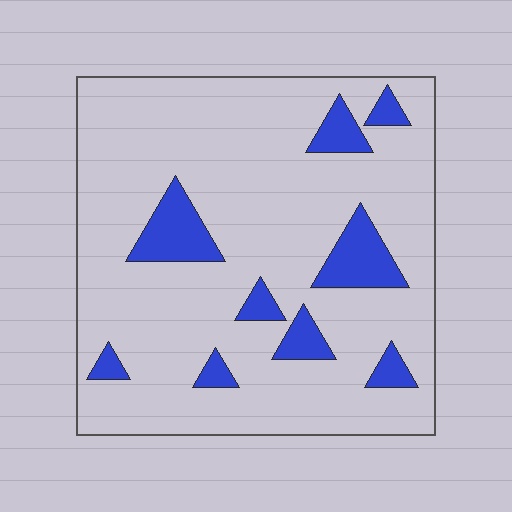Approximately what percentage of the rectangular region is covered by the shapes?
Approximately 15%.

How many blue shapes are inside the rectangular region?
9.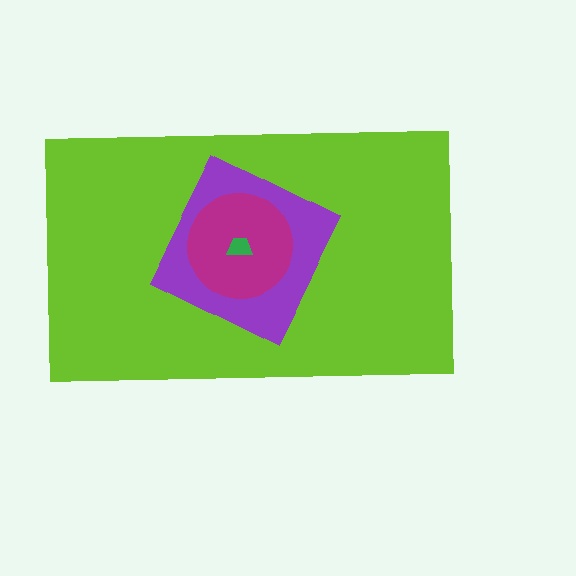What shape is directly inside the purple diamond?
The magenta circle.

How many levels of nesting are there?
4.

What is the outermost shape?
The lime rectangle.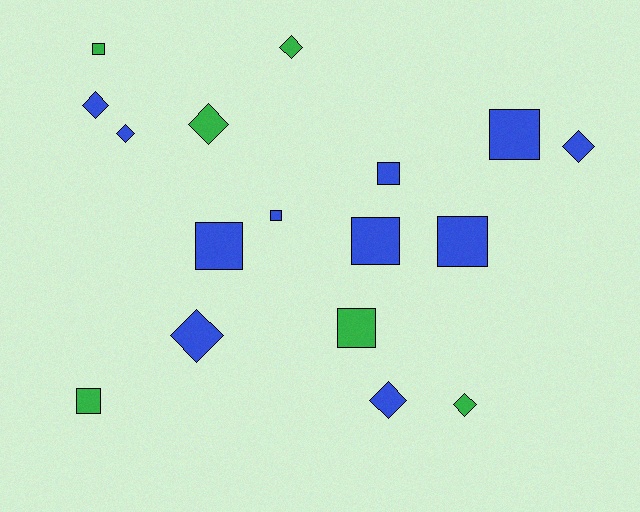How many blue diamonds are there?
There are 5 blue diamonds.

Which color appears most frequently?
Blue, with 11 objects.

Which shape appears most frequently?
Square, with 9 objects.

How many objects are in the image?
There are 17 objects.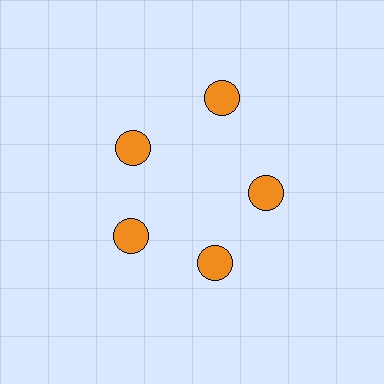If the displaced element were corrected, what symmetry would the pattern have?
It would have 5-fold rotational symmetry — the pattern would map onto itself every 72 degrees.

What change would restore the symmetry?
The symmetry would be restored by moving it inward, back onto the ring so that all 5 circles sit at equal angles and equal distance from the center.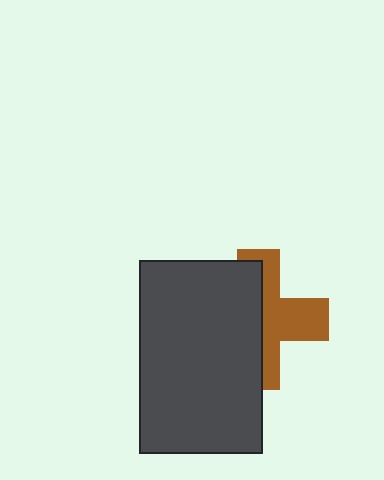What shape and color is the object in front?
The object in front is a dark gray rectangle.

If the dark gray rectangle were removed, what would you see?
You would see the complete brown cross.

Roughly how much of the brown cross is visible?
About half of it is visible (roughly 46%).